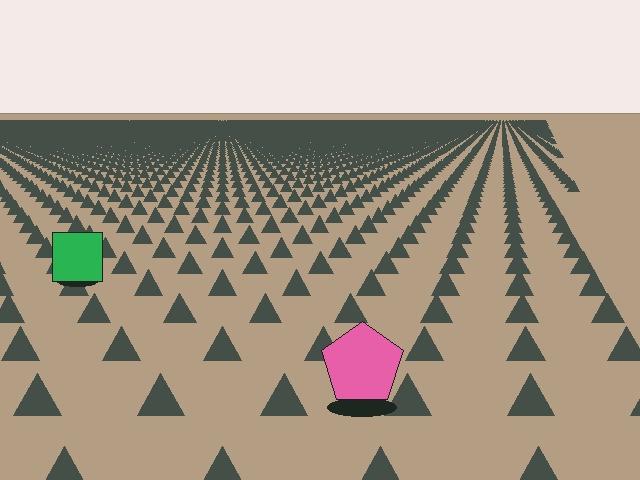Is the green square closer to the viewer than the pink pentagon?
No. The pink pentagon is closer — you can tell from the texture gradient: the ground texture is coarser near it.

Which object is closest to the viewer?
The pink pentagon is closest. The texture marks near it are larger and more spread out.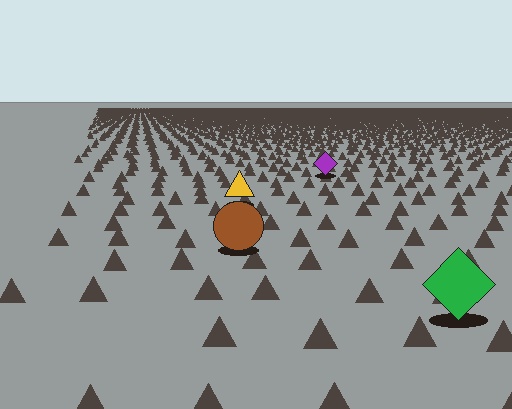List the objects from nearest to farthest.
From nearest to farthest: the green diamond, the brown circle, the yellow triangle, the purple diamond.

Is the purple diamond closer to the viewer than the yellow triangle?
No. The yellow triangle is closer — you can tell from the texture gradient: the ground texture is coarser near it.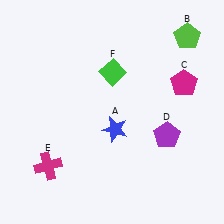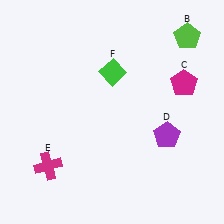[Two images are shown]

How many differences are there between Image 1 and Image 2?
There is 1 difference between the two images.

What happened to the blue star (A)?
The blue star (A) was removed in Image 2. It was in the bottom-right area of Image 1.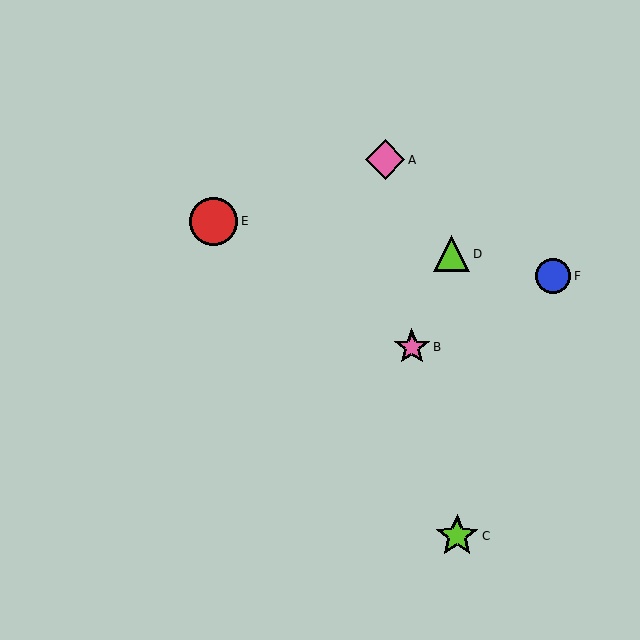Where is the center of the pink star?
The center of the pink star is at (412, 347).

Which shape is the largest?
The red circle (labeled E) is the largest.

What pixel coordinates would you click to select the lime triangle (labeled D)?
Click at (452, 254) to select the lime triangle D.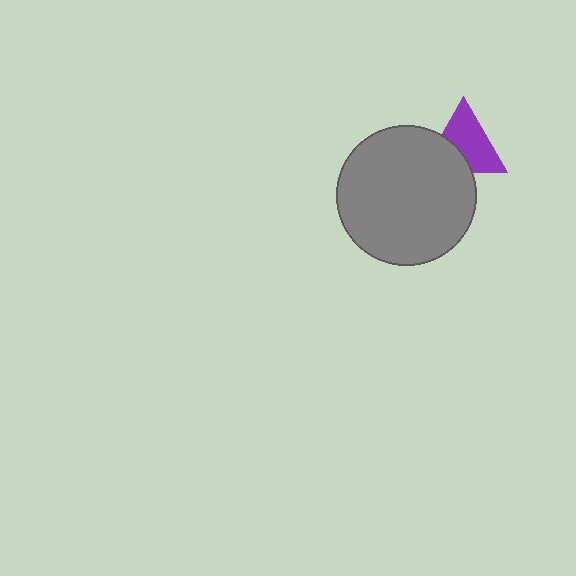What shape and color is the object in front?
The object in front is a gray circle.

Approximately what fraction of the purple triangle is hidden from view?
Roughly 35% of the purple triangle is hidden behind the gray circle.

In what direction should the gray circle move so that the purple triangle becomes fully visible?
The gray circle should move toward the lower-left. That is the shortest direction to clear the overlap and leave the purple triangle fully visible.